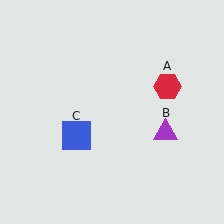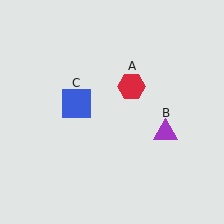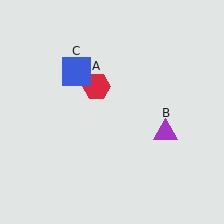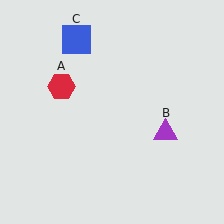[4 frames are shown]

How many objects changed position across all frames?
2 objects changed position: red hexagon (object A), blue square (object C).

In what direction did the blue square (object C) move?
The blue square (object C) moved up.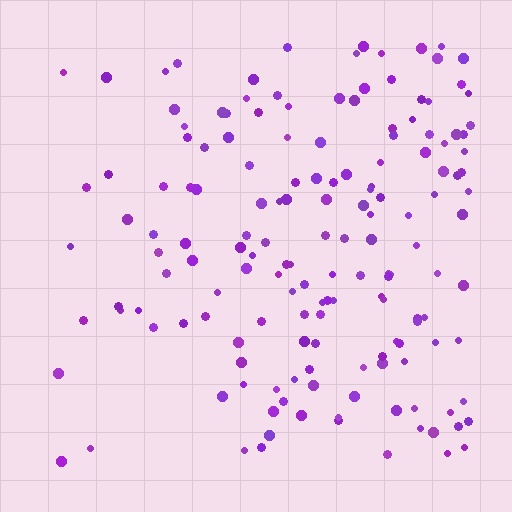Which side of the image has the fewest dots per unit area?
The left.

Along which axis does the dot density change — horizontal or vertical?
Horizontal.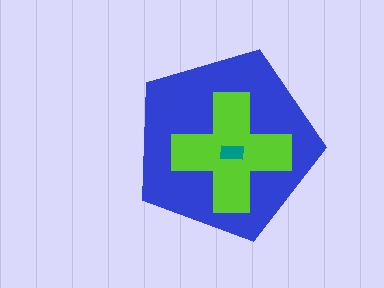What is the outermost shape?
The blue pentagon.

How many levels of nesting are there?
3.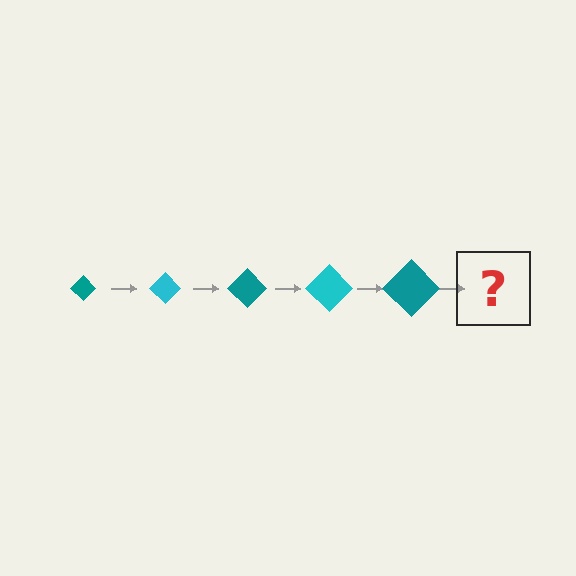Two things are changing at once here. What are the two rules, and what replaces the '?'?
The two rules are that the diamond grows larger each step and the color cycles through teal and cyan. The '?' should be a cyan diamond, larger than the previous one.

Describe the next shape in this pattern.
It should be a cyan diamond, larger than the previous one.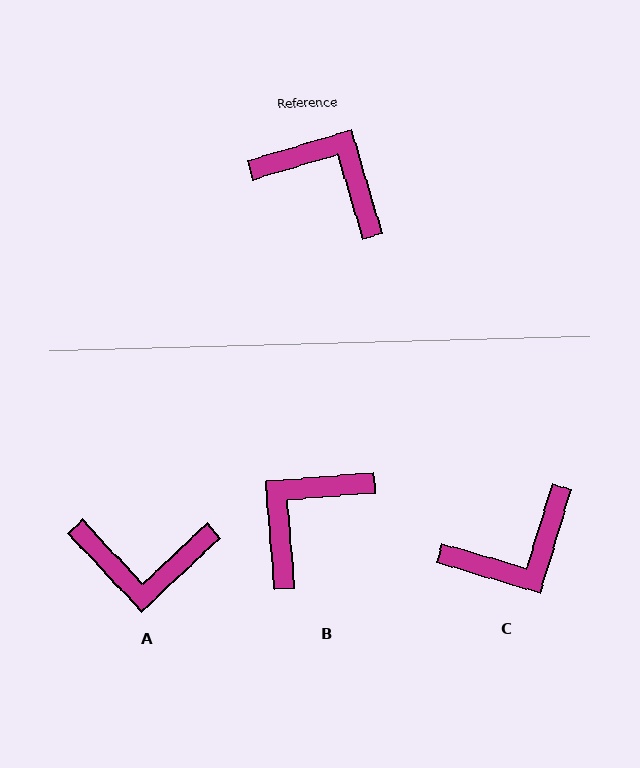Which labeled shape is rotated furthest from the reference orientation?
A, about 153 degrees away.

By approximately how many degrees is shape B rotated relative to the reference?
Approximately 78 degrees counter-clockwise.